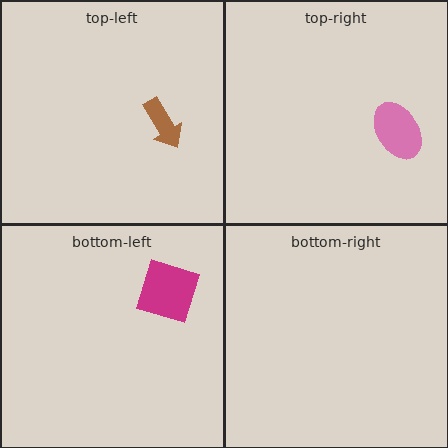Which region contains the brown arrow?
The top-left region.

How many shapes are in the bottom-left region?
1.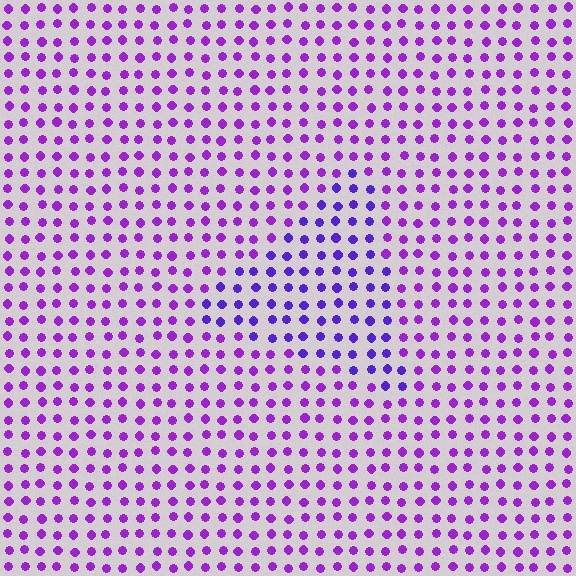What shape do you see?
I see a triangle.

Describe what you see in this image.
The image is filled with small purple elements in a uniform arrangement. A triangle-shaped region is visible where the elements are tinted to a slightly different hue, forming a subtle color boundary.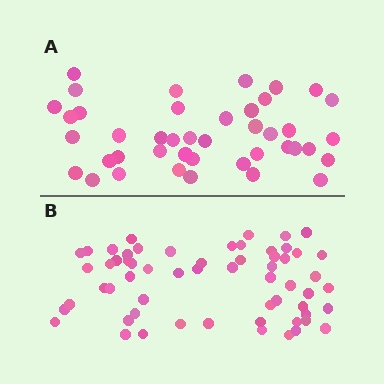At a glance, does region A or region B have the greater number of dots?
Region B (the bottom region) has more dots.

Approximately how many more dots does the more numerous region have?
Region B has approximately 20 more dots than region A.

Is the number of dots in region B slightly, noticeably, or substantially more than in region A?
Region B has noticeably more, but not dramatically so. The ratio is roughly 1.4 to 1.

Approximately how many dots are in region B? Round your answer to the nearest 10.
About 60 dots.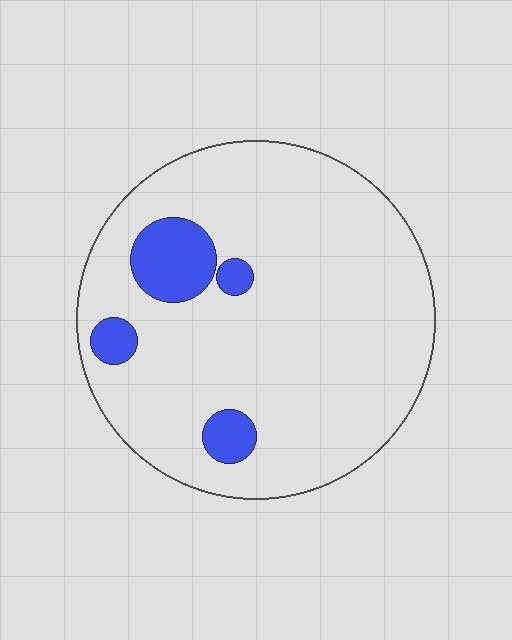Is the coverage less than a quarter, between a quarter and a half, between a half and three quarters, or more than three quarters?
Less than a quarter.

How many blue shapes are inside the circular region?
4.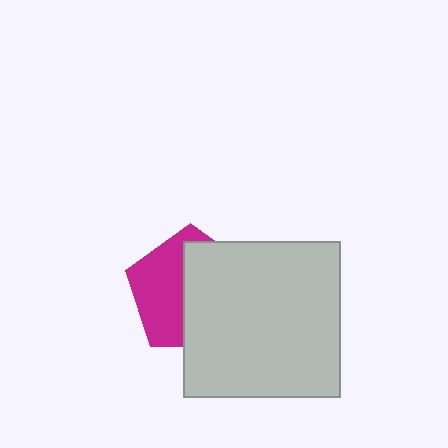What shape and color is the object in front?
The object in front is a light gray square.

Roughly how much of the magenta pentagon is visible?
About half of it is visible (roughly 45%).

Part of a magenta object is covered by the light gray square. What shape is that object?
It is a pentagon.